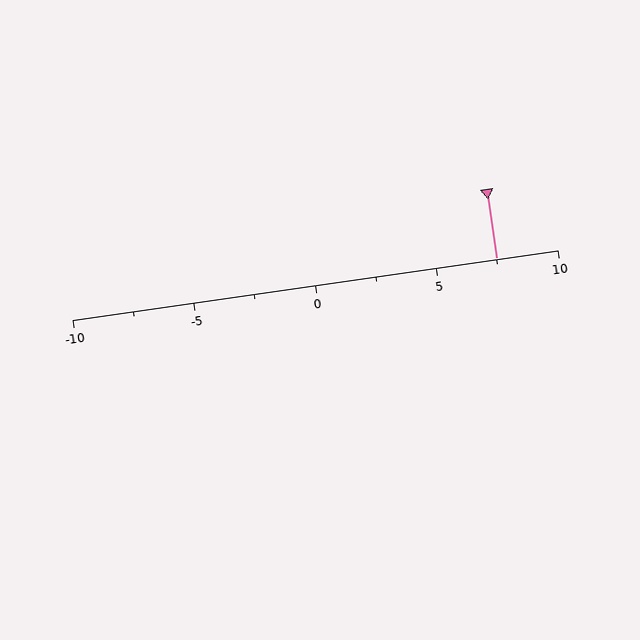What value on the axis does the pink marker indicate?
The marker indicates approximately 7.5.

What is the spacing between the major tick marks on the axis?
The major ticks are spaced 5 apart.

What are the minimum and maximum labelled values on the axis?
The axis runs from -10 to 10.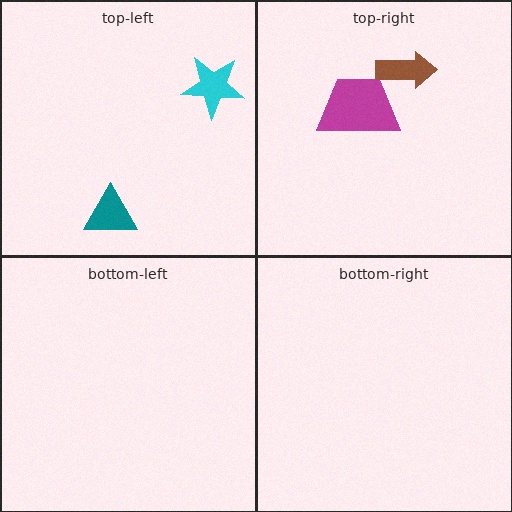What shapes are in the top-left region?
The cyan star, the teal triangle.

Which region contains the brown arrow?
The top-right region.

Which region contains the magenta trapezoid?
The top-right region.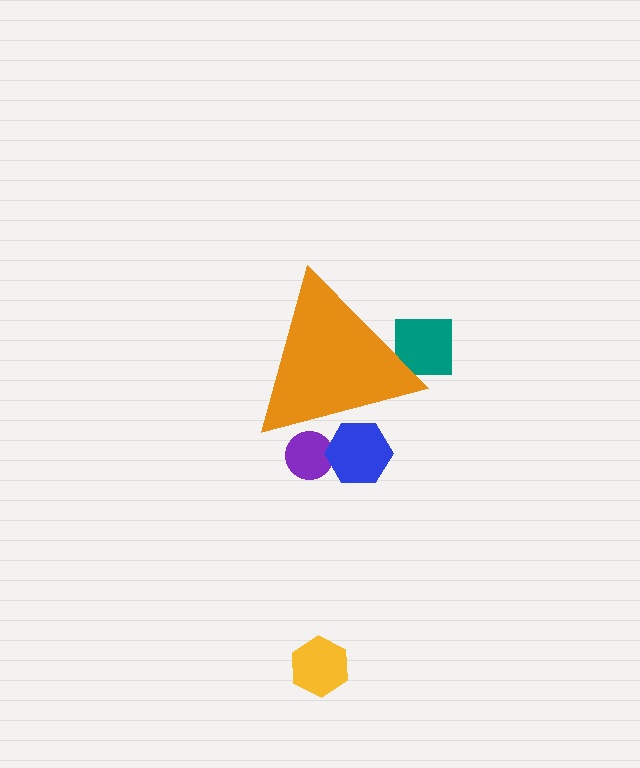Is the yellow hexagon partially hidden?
No, the yellow hexagon is fully visible.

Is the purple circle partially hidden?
Yes, the purple circle is partially hidden behind the orange triangle.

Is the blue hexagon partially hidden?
Yes, the blue hexagon is partially hidden behind the orange triangle.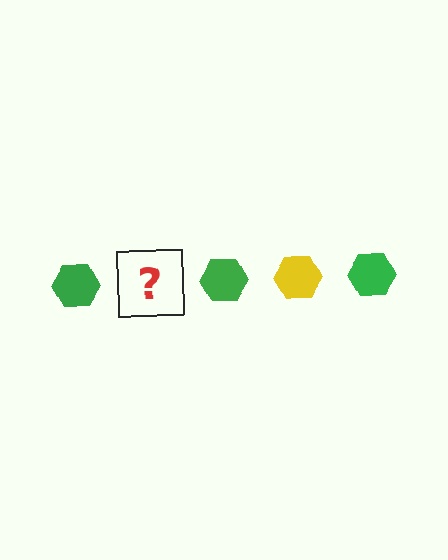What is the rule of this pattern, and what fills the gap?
The rule is that the pattern cycles through green, yellow hexagons. The gap should be filled with a yellow hexagon.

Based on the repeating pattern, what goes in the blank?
The blank should be a yellow hexagon.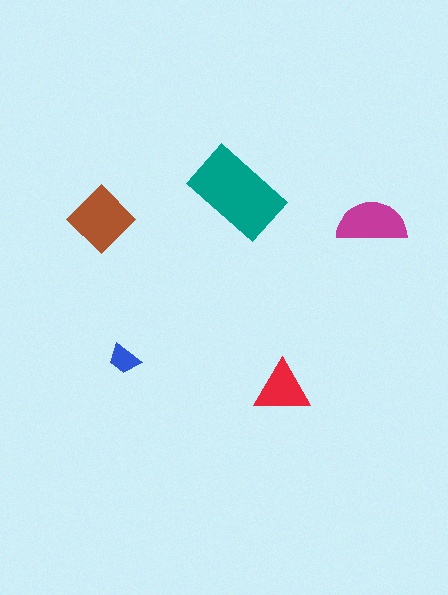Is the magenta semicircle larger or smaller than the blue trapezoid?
Larger.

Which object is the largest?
The teal rectangle.